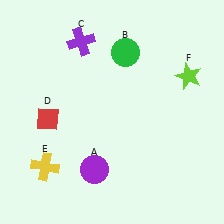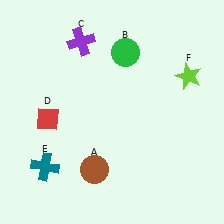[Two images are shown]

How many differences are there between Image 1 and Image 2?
There are 2 differences between the two images.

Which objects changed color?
A changed from purple to brown. E changed from yellow to teal.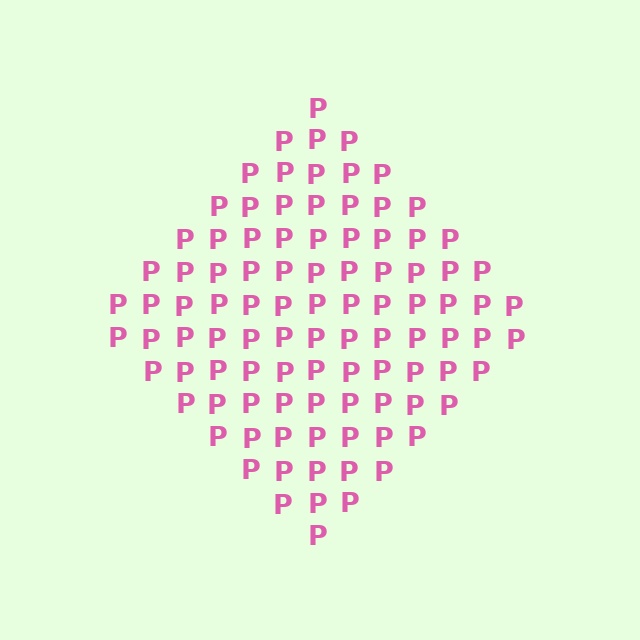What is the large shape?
The large shape is a diamond.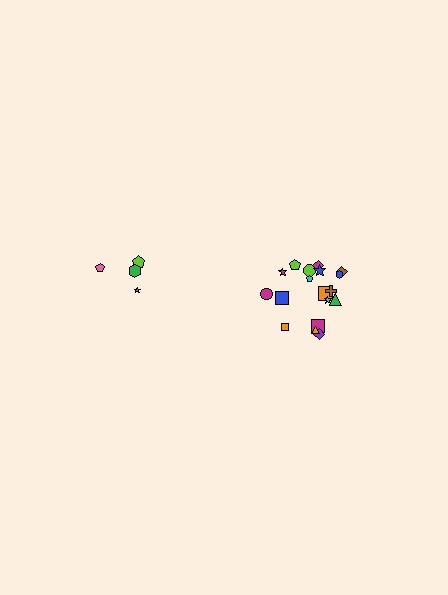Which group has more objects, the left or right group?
The right group.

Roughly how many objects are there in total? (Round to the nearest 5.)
Roughly 20 objects in total.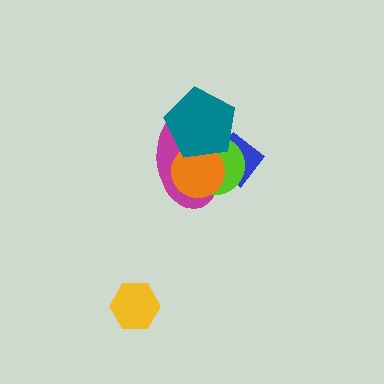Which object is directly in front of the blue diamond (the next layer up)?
The magenta ellipse is directly in front of the blue diamond.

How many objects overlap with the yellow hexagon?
0 objects overlap with the yellow hexagon.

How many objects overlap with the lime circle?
4 objects overlap with the lime circle.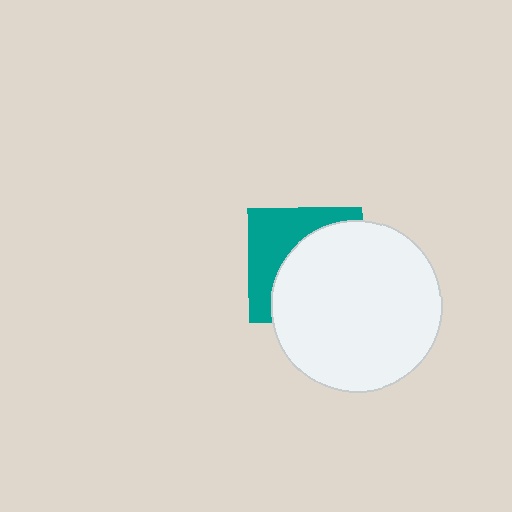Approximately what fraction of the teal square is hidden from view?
Roughly 59% of the teal square is hidden behind the white circle.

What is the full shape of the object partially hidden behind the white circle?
The partially hidden object is a teal square.